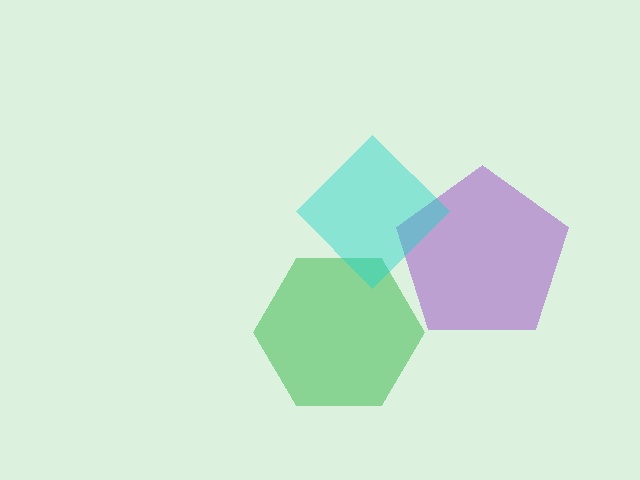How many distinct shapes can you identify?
There are 3 distinct shapes: a purple pentagon, a green hexagon, a cyan diamond.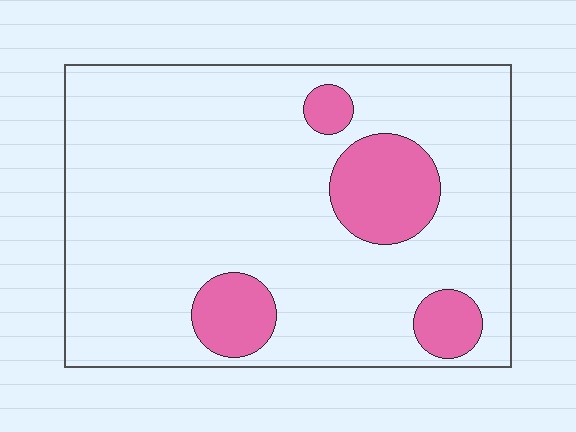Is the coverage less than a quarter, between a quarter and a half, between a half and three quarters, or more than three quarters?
Less than a quarter.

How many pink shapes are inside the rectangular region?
4.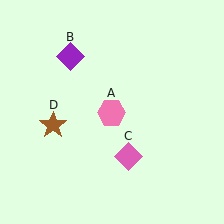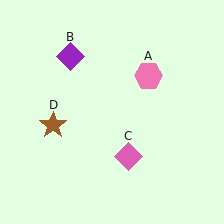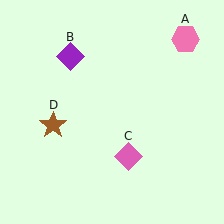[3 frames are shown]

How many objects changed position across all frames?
1 object changed position: pink hexagon (object A).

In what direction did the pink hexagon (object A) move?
The pink hexagon (object A) moved up and to the right.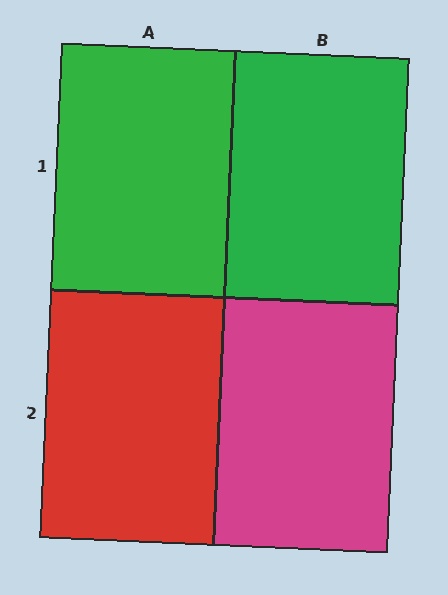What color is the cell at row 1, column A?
Green.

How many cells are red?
1 cell is red.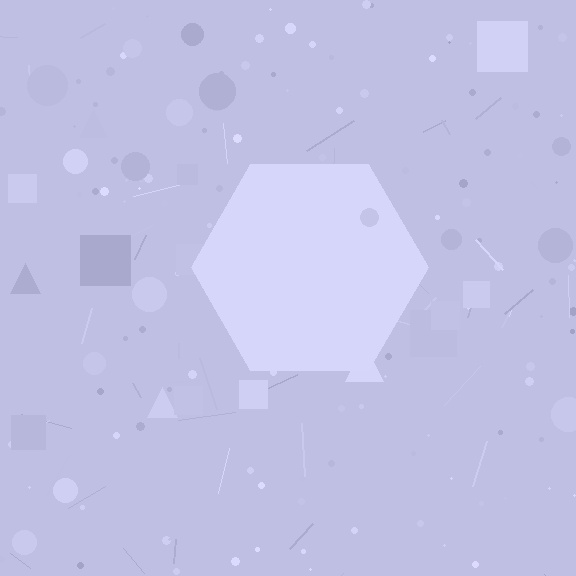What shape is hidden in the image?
A hexagon is hidden in the image.